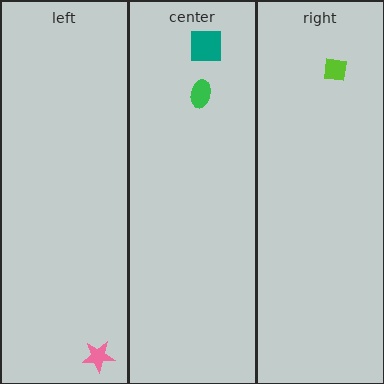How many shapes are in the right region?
1.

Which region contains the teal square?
The center region.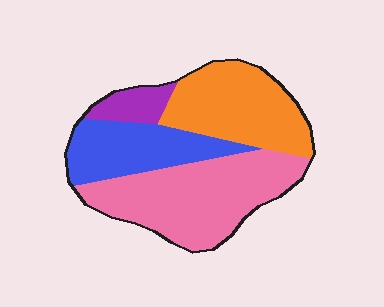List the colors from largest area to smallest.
From largest to smallest: pink, orange, blue, purple.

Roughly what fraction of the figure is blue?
Blue covers 23% of the figure.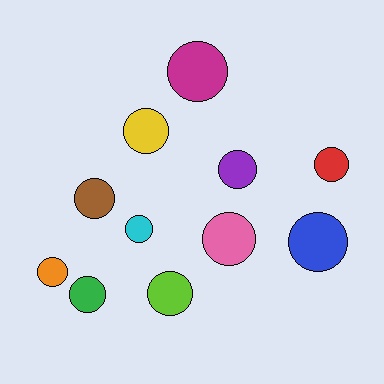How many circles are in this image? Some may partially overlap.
There are 11 circles.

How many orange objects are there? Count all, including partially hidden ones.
There is 1 orange object.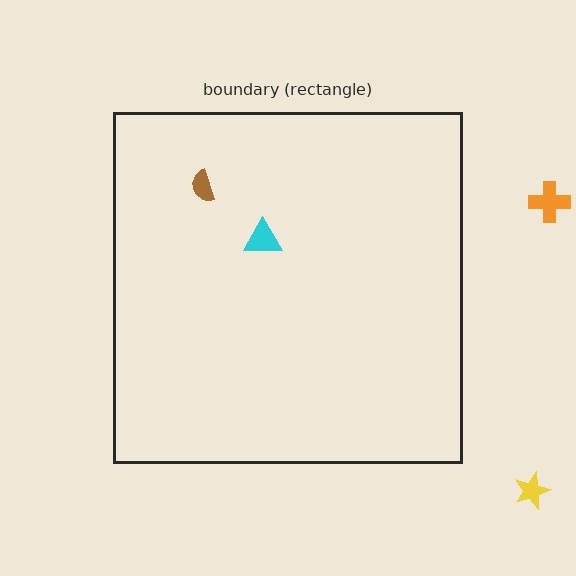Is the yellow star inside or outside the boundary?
Outside.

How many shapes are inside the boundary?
2 inside, 2 outside.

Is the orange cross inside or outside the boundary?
Outside.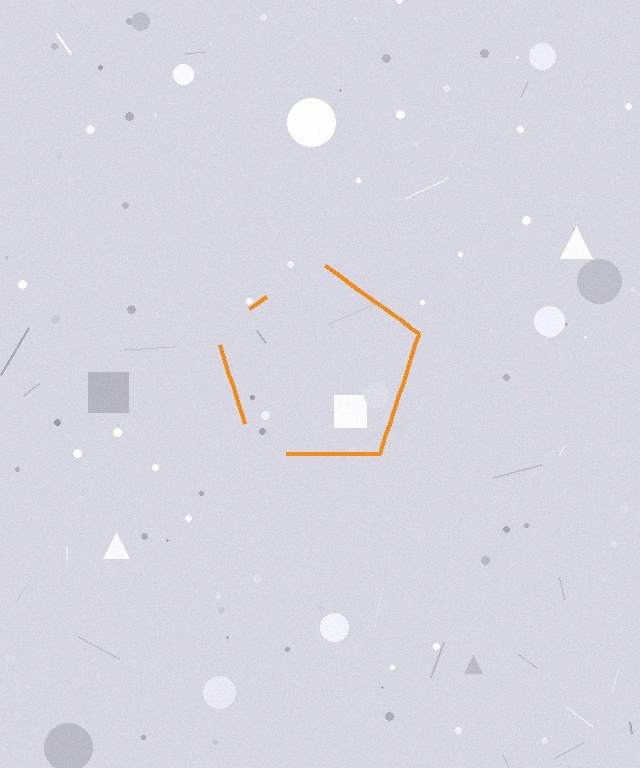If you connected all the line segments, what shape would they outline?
They would outline a pentagon.